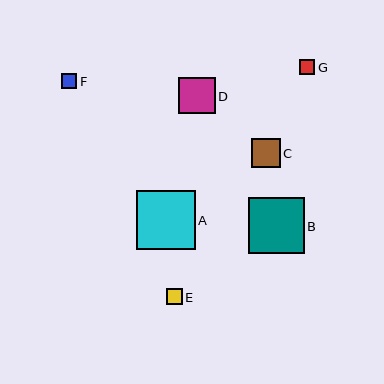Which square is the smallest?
Square G is the smallest with a size of approximately 15 pixels.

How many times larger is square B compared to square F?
Square B is approximately 3.7 times the size of square F.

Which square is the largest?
Square A is the largest with a size of approximately 59 pixels.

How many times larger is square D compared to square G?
Square D is approximately 2.4 times the size of square G.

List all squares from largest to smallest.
From largest to smallest: A, B, D, C, E, F, G.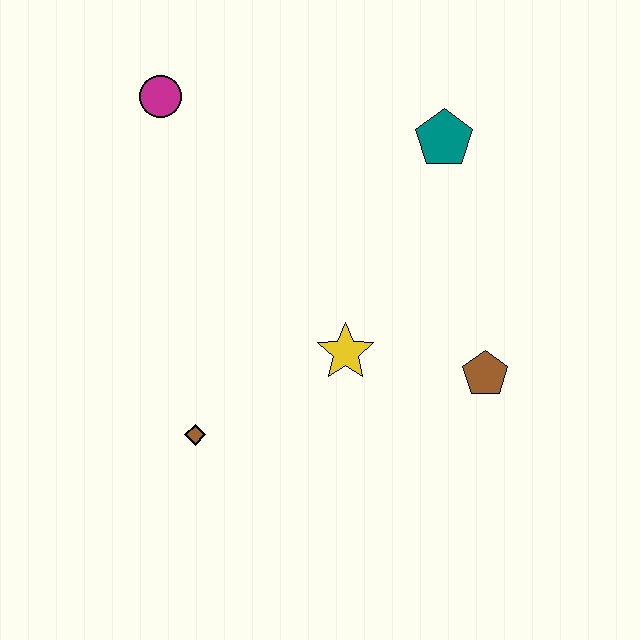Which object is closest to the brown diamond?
The yellow star is closest to the brown diamond.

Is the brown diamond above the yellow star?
No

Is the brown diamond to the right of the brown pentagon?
No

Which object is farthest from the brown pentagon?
The magenta circle is farthest from the brown pentagon.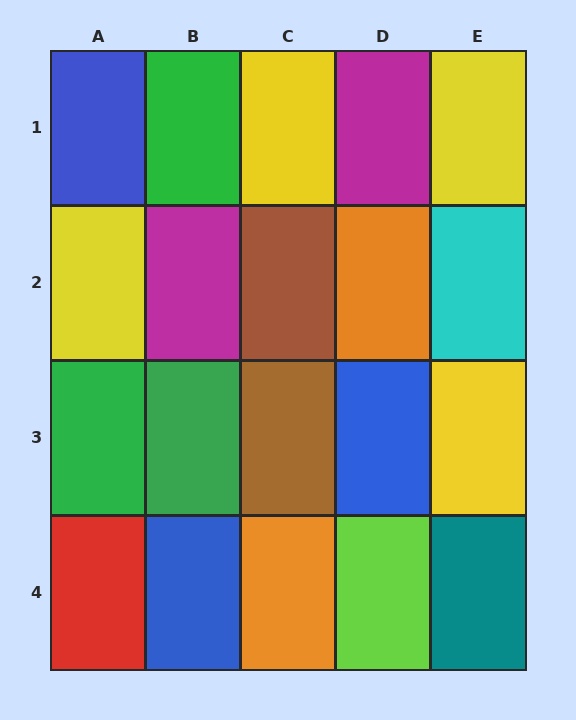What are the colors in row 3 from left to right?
Green, green, brown, blue, yellow.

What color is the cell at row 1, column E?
Yellow.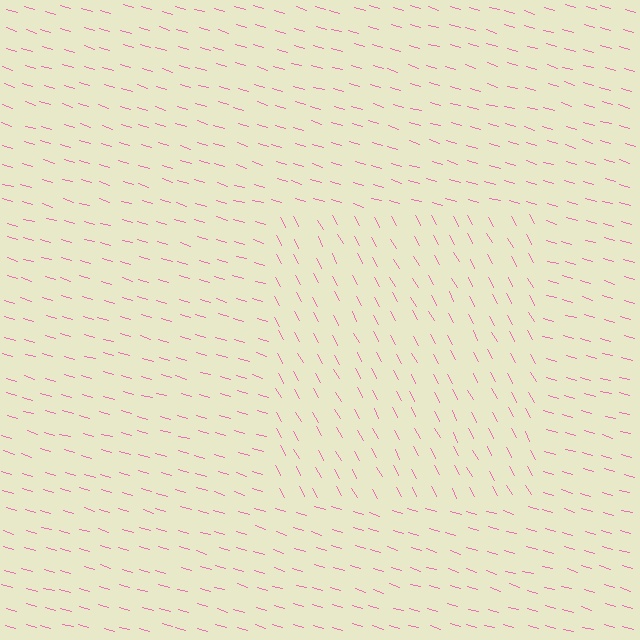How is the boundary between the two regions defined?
The boundary is defined purely by a change in line orientation (approximately 45 degrees difference). All lines are the same color and thickness.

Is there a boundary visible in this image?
Yes, there is a texture boundary formed by a change in line orientation.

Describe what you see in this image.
The image is filled with small pink line segments. A rectangle region in the image has lines oriented differently from the surrounding lines, creating a visible texture boundary.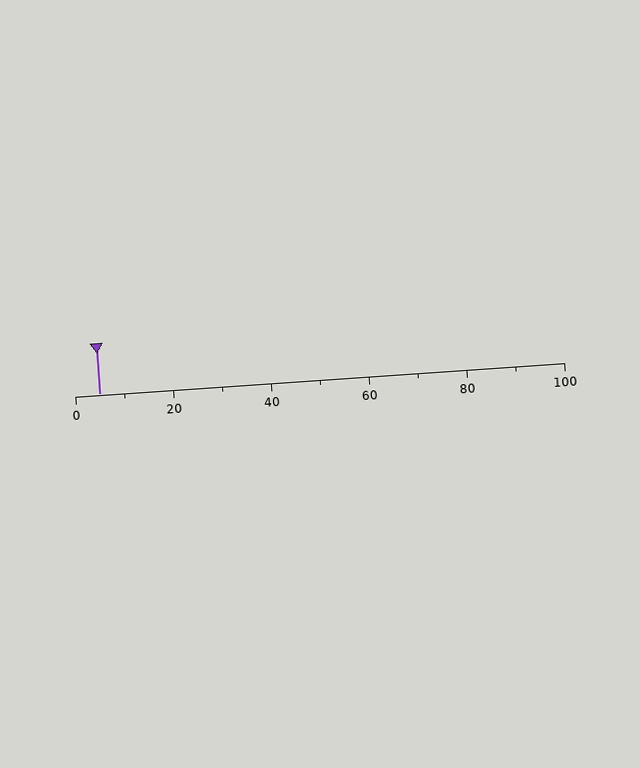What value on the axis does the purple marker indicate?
The marker indicates approximately 5.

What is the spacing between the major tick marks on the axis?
The major ticks are spaced 20 apart.